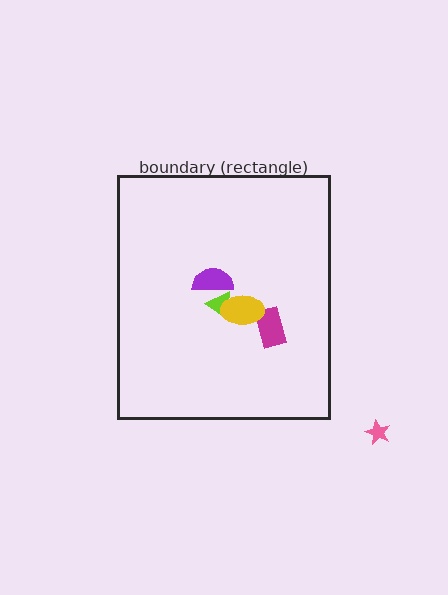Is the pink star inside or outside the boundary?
Outside.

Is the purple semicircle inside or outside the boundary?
Inside.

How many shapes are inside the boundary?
4 inside, 1 outside.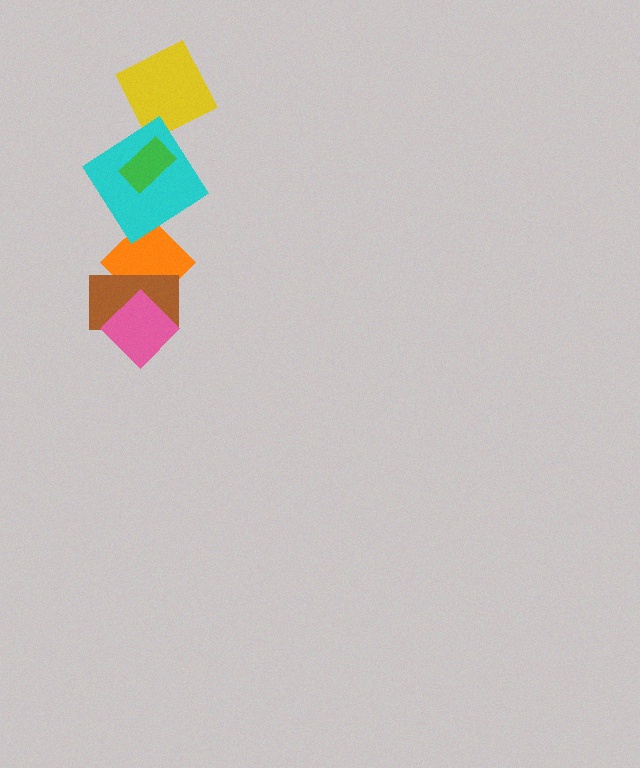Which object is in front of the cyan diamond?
The green rectangle is in front of the cyan diamond.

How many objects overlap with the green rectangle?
1 object overlaps with the green rectangle.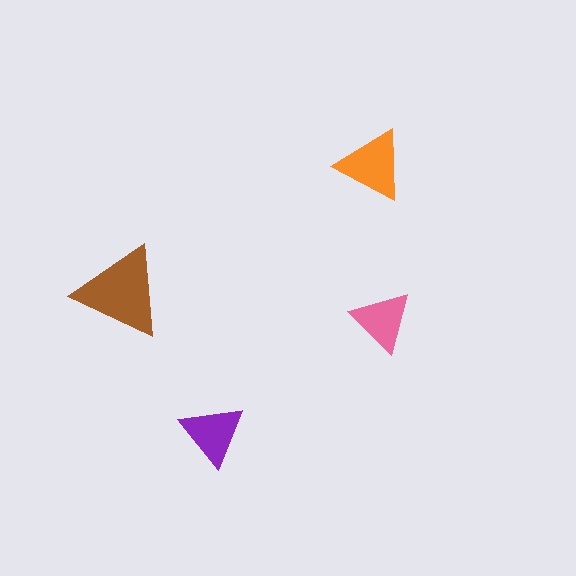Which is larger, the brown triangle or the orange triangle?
The brown one.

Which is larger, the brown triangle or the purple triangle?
The brown one.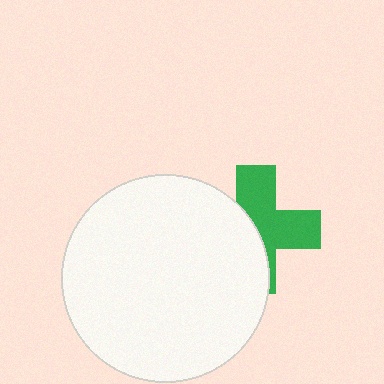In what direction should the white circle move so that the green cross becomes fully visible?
The white circle should move left. That is the shortest direction to clear the overlap and leave the green cross fully visible.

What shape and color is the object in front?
The object in front is a white circle.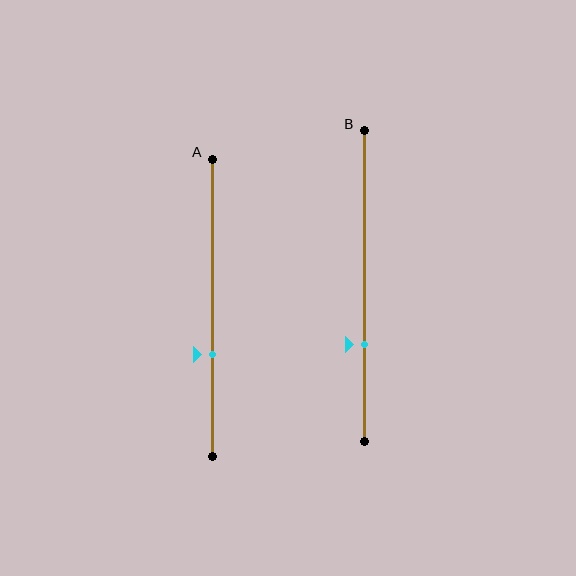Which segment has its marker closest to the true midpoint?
Segment A has its marker closest to the true midpoint.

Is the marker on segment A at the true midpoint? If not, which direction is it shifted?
No, the marker on segment A is shifted downward by about 16% of the segment length.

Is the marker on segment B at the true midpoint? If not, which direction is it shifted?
No, the marker on segment B is shifted downward by about 19% of the segment length.